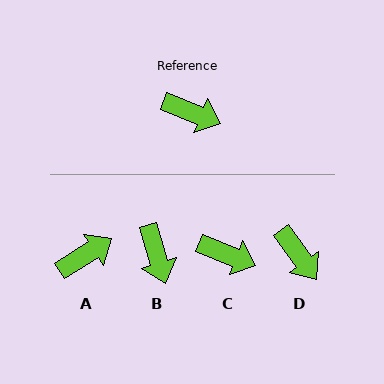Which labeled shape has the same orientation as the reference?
C.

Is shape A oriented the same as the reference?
No, it is off by about 54 degrees.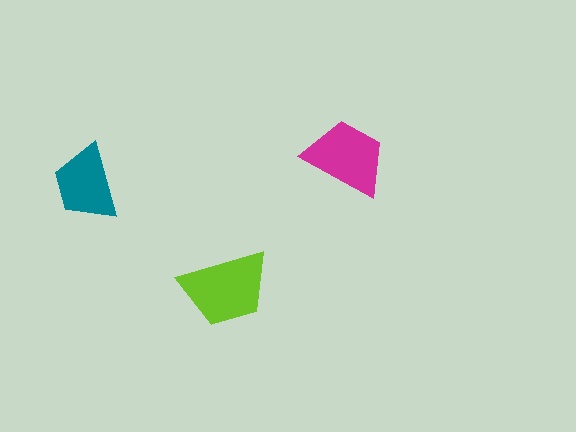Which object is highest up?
The magenta trapezoid is topmost.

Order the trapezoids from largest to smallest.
the lime one, the magenta one, the teal one.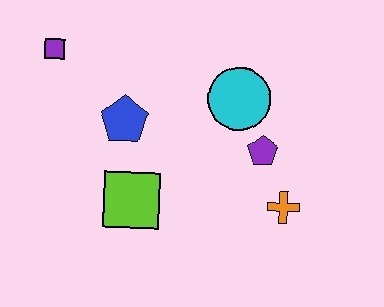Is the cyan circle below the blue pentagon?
No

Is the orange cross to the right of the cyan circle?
Yes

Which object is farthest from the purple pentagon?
The purple square is farthest from the purple pentagon.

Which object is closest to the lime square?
The blue pentagon is closest to the lime square.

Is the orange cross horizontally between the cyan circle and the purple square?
No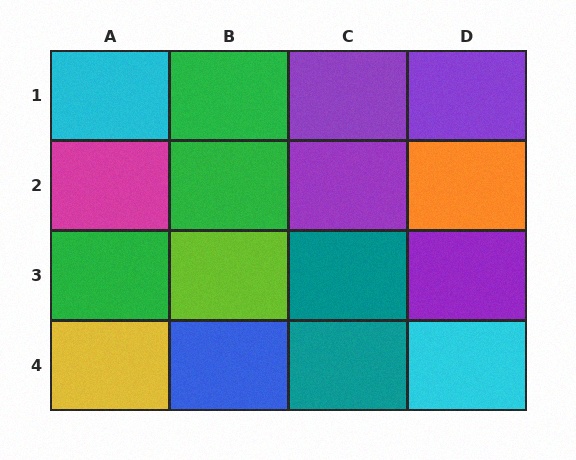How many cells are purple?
4 cells are purple.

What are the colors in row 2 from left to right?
Magenta, green, purple, orange.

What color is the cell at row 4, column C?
Teal.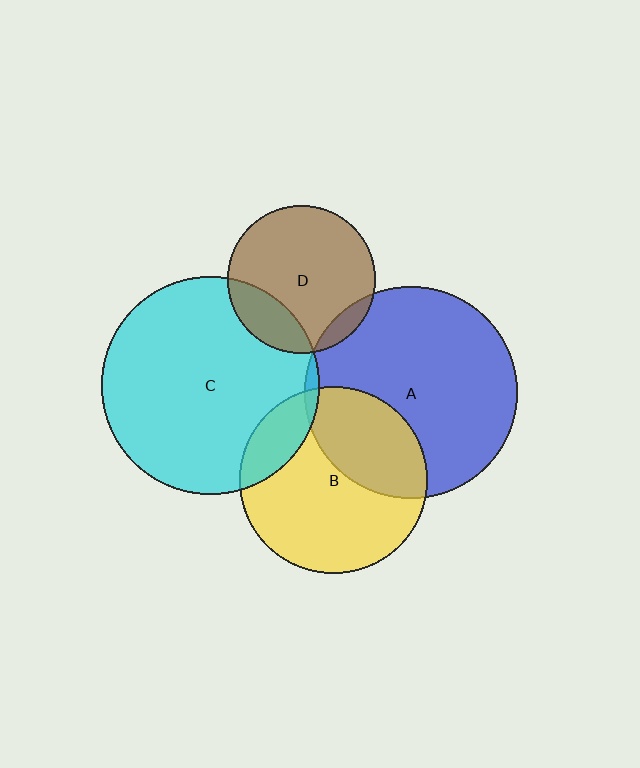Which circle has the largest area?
Circle C (cyan).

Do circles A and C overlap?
Yes.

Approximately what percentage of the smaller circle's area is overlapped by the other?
Approximately 5%.